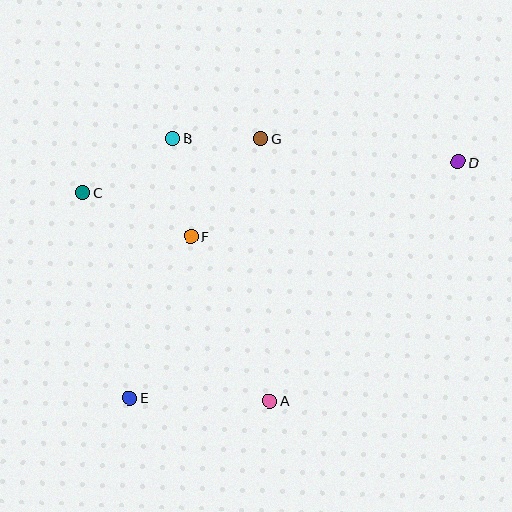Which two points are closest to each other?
Points B and G are closest to each other.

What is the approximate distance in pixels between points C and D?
The distance between C and D is approximately 377 pixels.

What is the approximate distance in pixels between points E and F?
The distance between E and F is approximately 172 pixels.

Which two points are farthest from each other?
Points D and E are farthest from each other.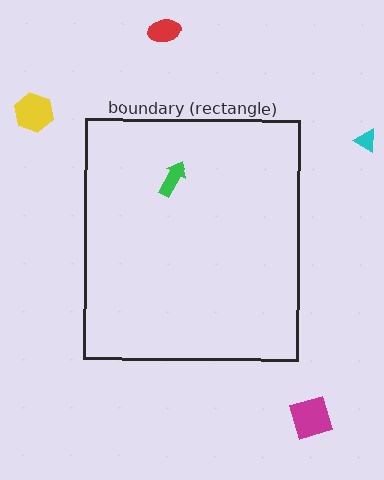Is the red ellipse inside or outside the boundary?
Outside.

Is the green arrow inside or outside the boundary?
Inside.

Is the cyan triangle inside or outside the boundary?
Outside.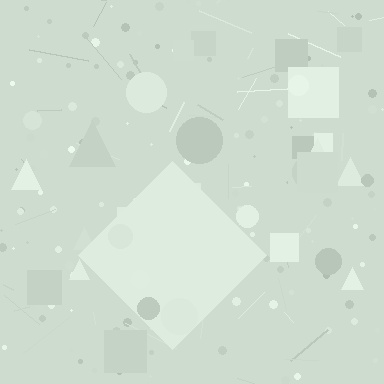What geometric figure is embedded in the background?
A diamond is embedded in the background.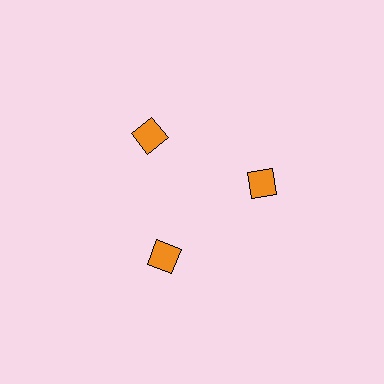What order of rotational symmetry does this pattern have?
This pattern has 3-fold rotational symmetry.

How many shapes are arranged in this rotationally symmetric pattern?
There are 3 shapes, arranged in 3 groups of 1.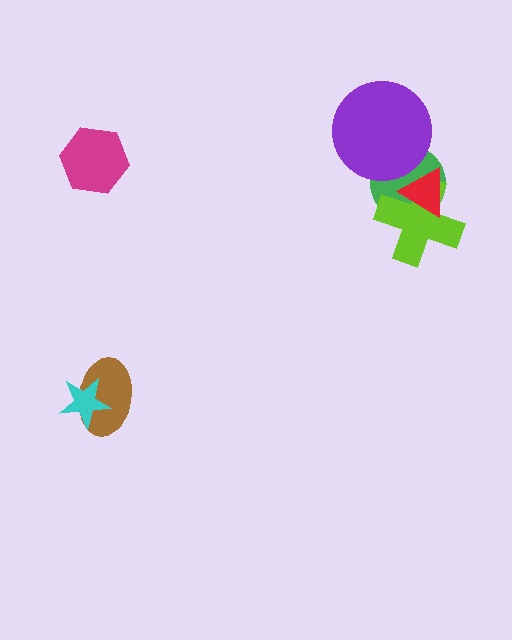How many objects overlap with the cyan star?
1 object overlaps with the cyan star.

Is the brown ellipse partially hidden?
Yes, it is partially covered by another shape.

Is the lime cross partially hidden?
Yes, it is partially covered by another shape.